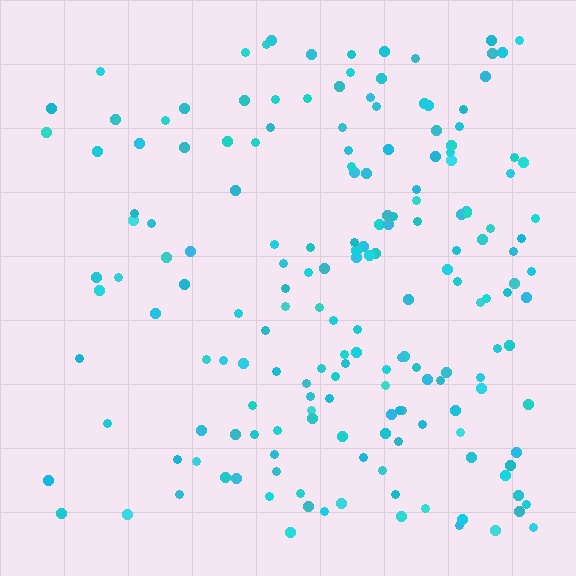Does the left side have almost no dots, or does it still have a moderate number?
Still a moderate number, just noticeably fewer than the right.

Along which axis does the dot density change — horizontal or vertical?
Horizontal.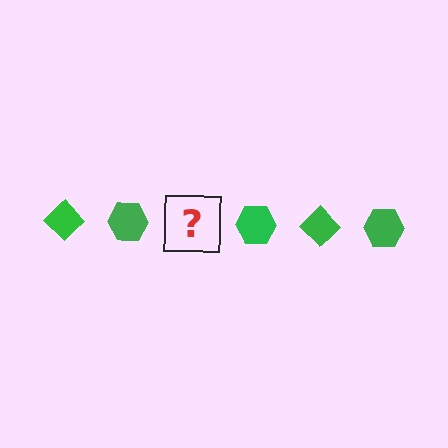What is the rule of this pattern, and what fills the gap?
The rule is that the pattern cycles through diamond, hexagon shapes in green. The gap should be filled with a green diamond.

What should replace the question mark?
The question mark should be replaced with a green diamond.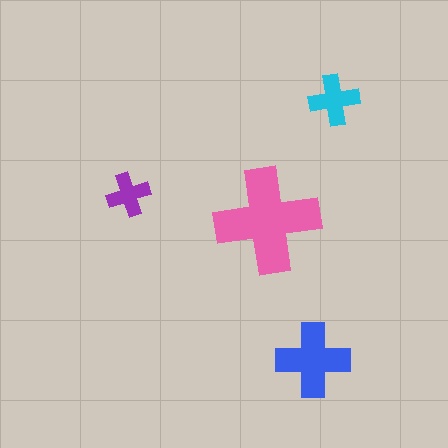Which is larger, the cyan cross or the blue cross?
The blue one.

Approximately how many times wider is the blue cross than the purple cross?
About 1.5 times wider.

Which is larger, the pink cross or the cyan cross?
The pink one.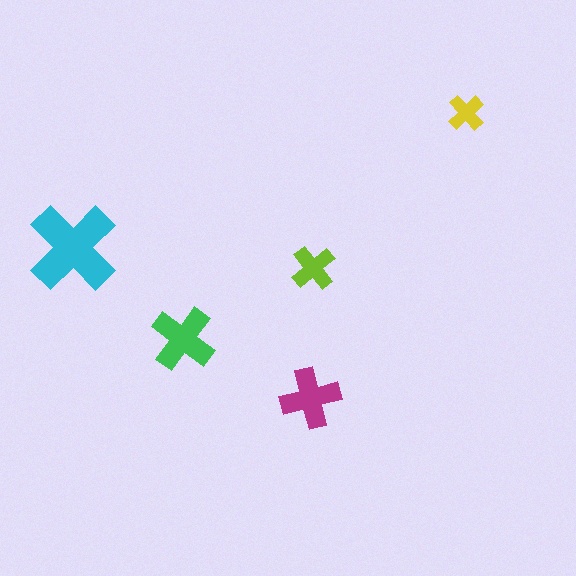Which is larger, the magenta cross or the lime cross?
The magenta one.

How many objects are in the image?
There are 5 objects in the image.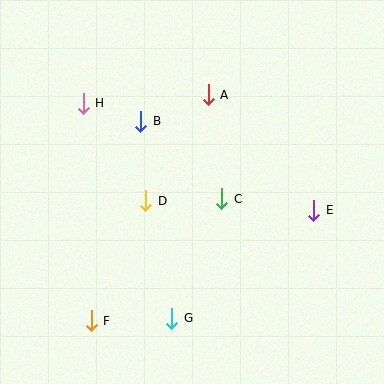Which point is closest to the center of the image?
Point C at (222, 199) is closest to the center.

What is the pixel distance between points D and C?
The distance between D and C is 76 pixels.